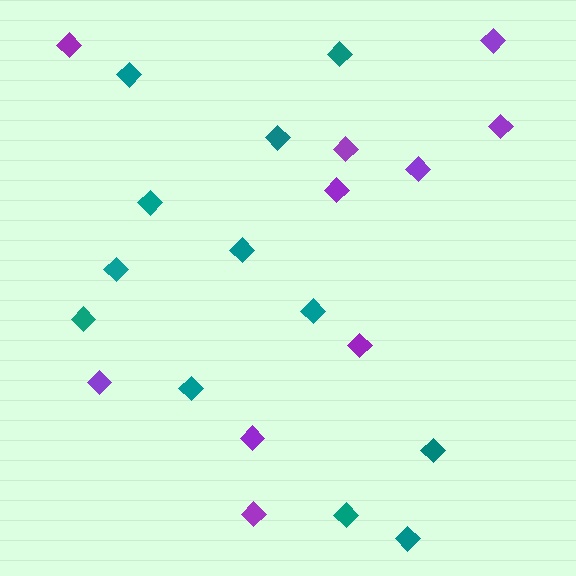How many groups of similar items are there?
There are 2 groups: one group of purple diamonds (10) and one group of teal diamonds (12).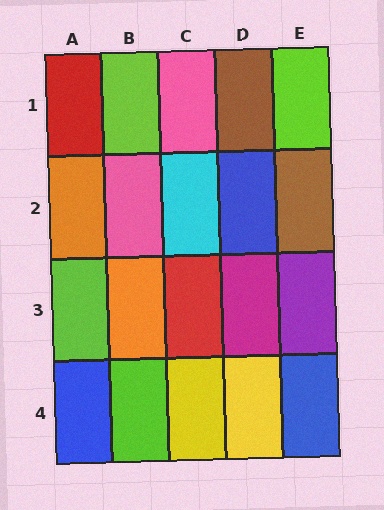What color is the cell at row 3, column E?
Purple.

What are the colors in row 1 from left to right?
Red, lime, pink, brown, lime.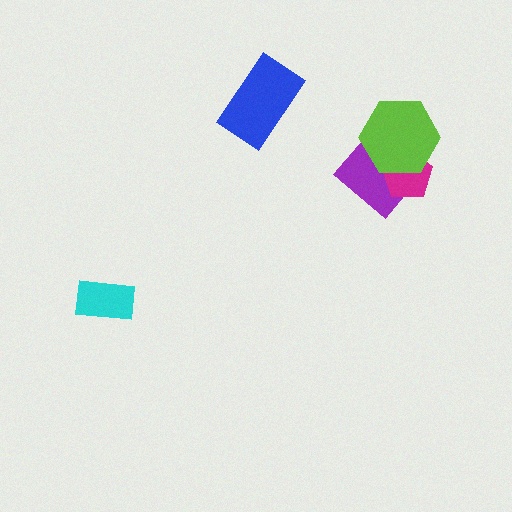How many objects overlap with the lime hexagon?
2 objects overlap with the lime hexagon.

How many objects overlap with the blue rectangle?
0 objects overlap with the blue rectangle.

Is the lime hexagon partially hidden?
No, no other shape covers it.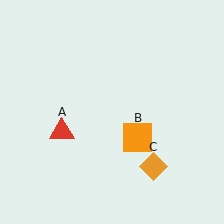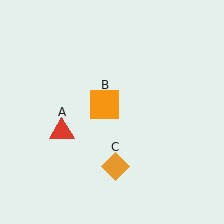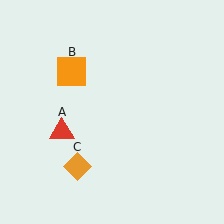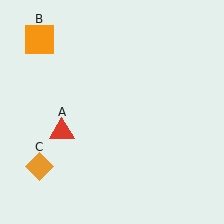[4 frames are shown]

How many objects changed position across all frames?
2 objects changed position: orange square (object B), orange diamond (object C).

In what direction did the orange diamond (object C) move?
The orange diamond (object C) moved left.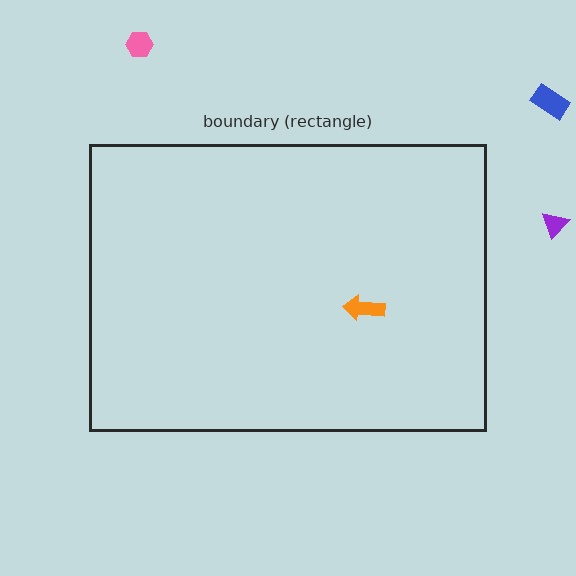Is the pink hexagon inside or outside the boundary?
Outside.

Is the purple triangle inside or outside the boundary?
Outside.